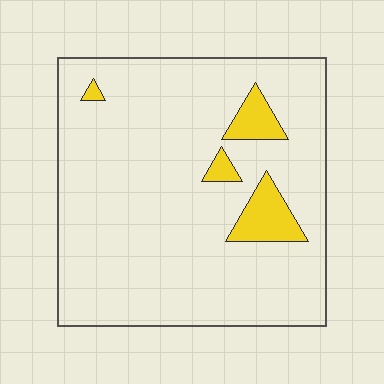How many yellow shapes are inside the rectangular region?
4.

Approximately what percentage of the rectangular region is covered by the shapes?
Approximately 10%.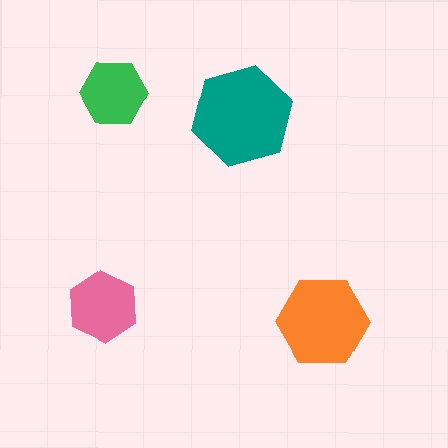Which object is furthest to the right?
The orange hexagon is rightmost.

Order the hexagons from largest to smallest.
the teal one, the orange one, the pink one, the green one.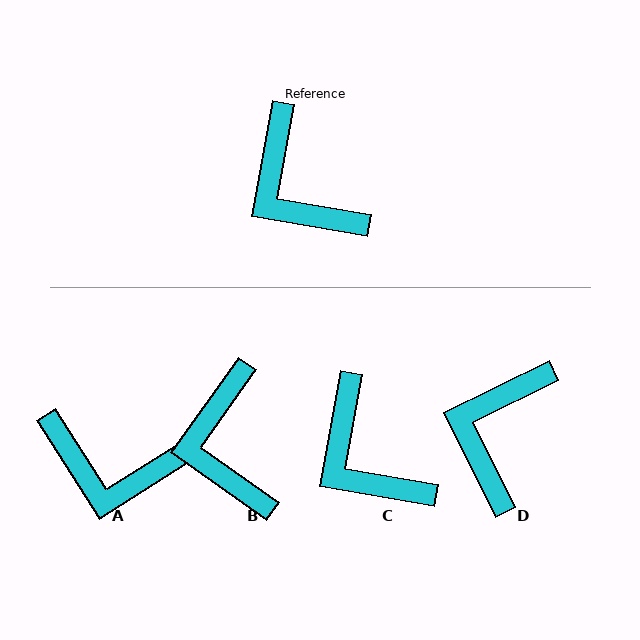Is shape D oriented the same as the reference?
No, it is off by about 53 degrees.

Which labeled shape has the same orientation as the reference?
C.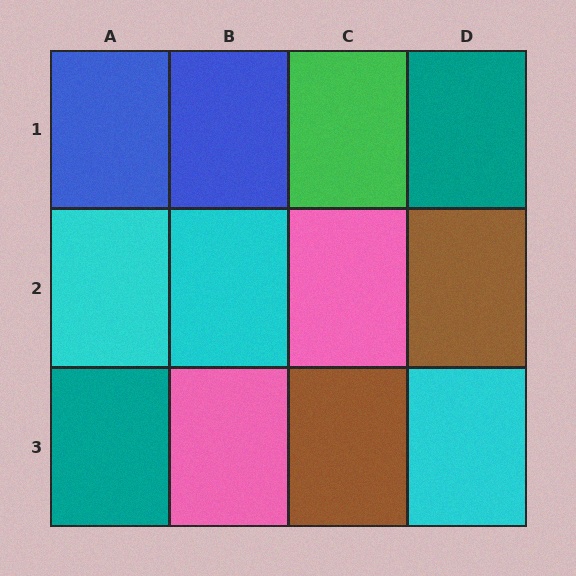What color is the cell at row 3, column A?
Teal.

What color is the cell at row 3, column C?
Brown.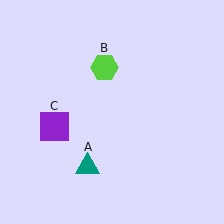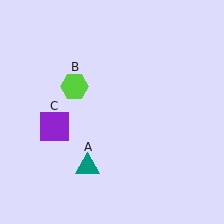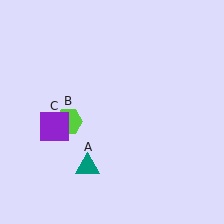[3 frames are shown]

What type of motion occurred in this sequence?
The lime hexagon (object B) rotated counterclockwise around the center of the scene.